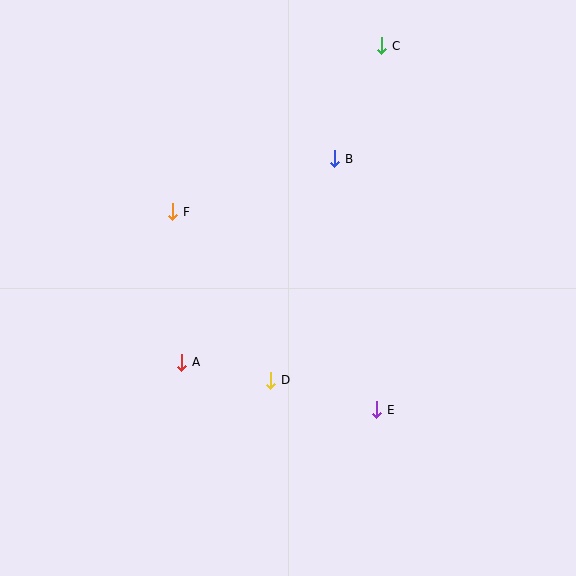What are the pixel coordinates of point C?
Point C is at (382, 46).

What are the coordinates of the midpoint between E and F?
The midpoint between E and F is at (275, 311).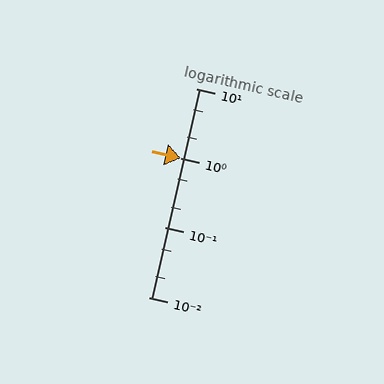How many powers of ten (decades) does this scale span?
The scale spans 3 decades, from 0.01 to 10.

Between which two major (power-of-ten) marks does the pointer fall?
The pointer is between 0.1 and 1.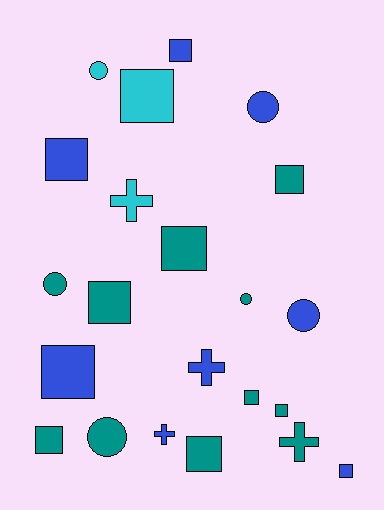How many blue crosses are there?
There are 2 blue crosses.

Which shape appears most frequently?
Square, with 12 objects.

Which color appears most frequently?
Teal, with 11 objects.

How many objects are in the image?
There are 22 objects.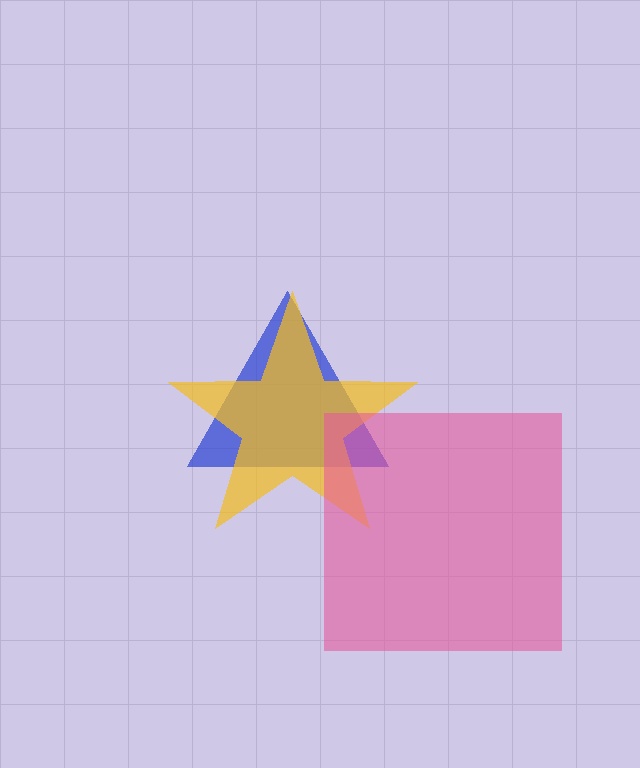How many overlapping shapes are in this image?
There are 3 overlapping shapes in the image.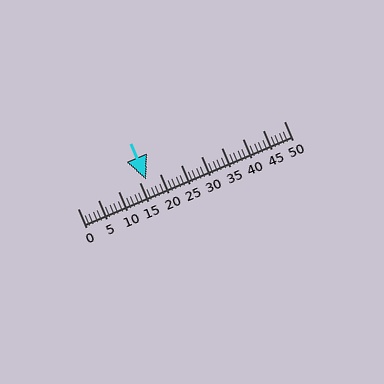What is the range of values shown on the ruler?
The ruler shows values from 0 to 50.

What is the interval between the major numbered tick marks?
The major tick marks are spaced 5 units apart.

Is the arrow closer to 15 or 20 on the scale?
The arrow is closer to 15.